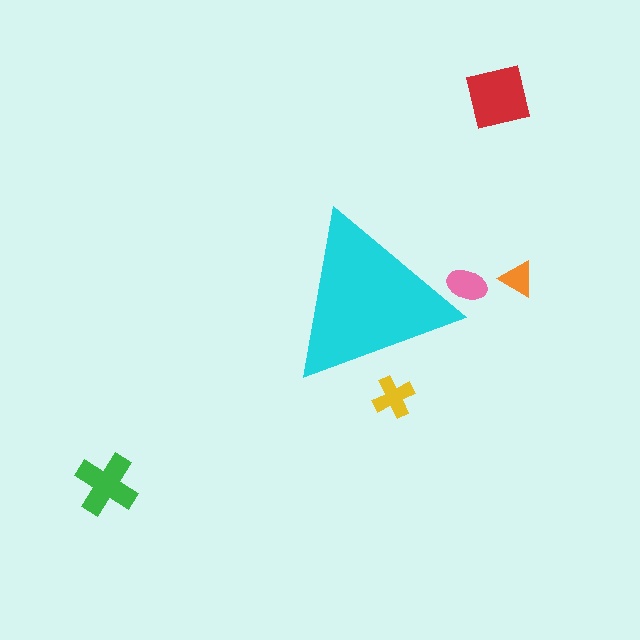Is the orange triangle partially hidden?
No, the orange triangle is fully visible.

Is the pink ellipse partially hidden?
Yes, the pink ellipse is partially hidden behind the cyan triangle.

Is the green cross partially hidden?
No, the green cross is fully visible.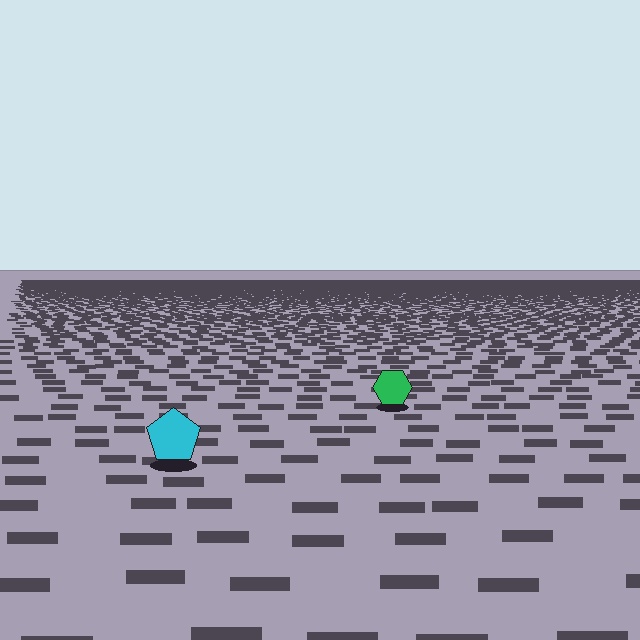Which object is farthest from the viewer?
The green hexagon is farthest from the viewer. It appears smaller and the ground texture around it is denser.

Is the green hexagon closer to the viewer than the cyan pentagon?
No. The cyan pentagon is closer — you can tell from the texture gradient: the ground texture is coarser near it.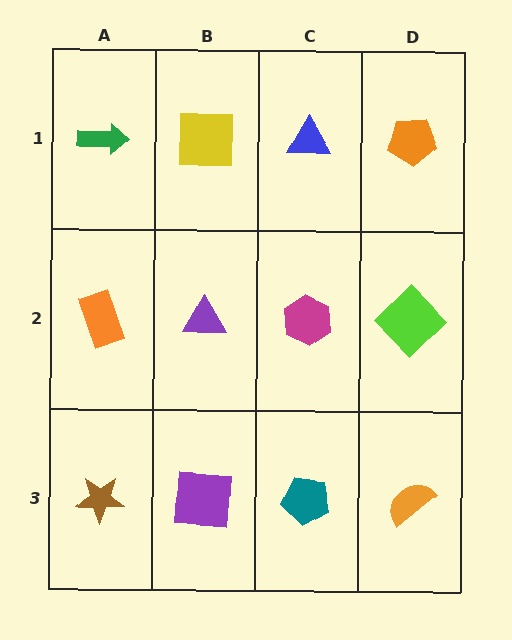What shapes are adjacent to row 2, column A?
A green arrow (row 1, column A), a brown star (row 3, column A), a purple triangle (row 2, column B).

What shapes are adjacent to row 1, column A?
An orange rectangle (row 2, column A), a yellow square (row 1, column B).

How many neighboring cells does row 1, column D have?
2.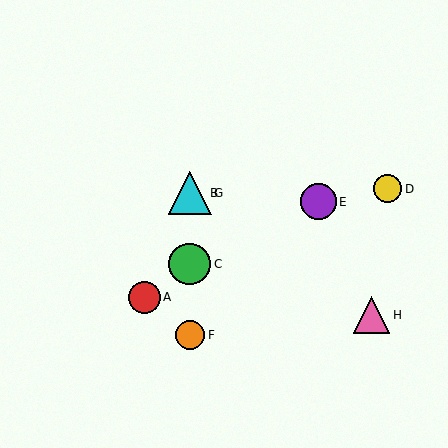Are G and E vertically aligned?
No, G is at x≈190 and E is at x≈318.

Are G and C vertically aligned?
Yes, both are at x≈190.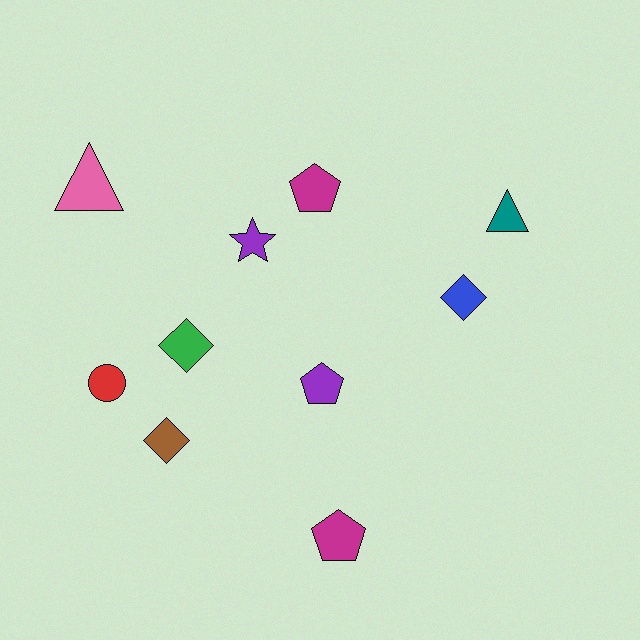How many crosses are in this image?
There are no crosses.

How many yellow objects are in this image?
There are no yellow objects.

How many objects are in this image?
There are 10 objects.